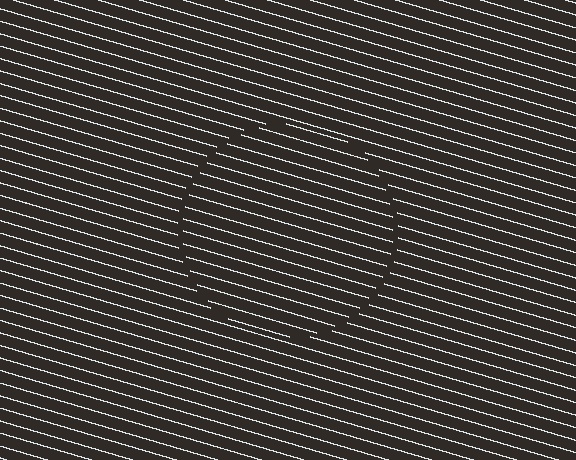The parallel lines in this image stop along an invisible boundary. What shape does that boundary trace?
An illusory circle. The interior of the shape contains the same grating, shifted by half a period — the contour is defined by the phase discontinuity where line-ends from the inner and outer gratings abut.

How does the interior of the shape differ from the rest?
The interior of the shape contains the same grating, shifted by half a period — the contour is defined by the phase discontinuity where line-ends from the inner and outer gratings abut.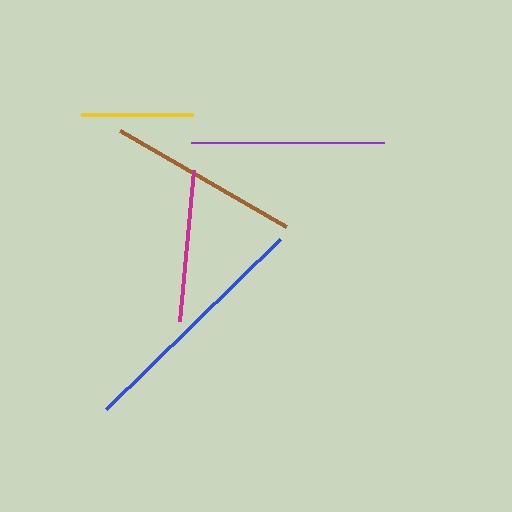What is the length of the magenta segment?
The magenta segment is approximately 152 pixels long.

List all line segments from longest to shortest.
From longest to shortest: blue, purple, brown, magenta, yellow.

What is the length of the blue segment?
The blue segment is approximately 244 pixels long.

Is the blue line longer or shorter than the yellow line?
The blue line is longer than the yellow line.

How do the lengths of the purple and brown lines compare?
The purple and brown lines are approximately the same length.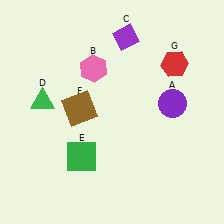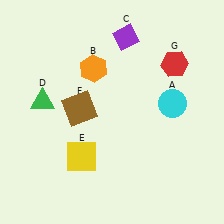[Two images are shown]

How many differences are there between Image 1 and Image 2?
There are 3 differences between the two images.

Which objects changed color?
A changed from purple to cyan. B changed from pink to orange. E changed from green to yellow.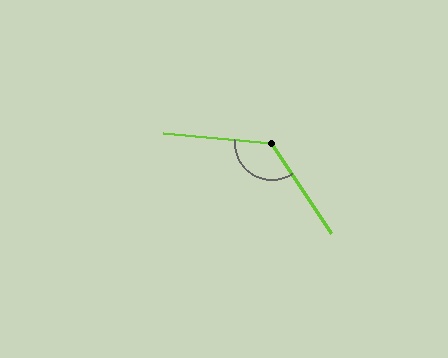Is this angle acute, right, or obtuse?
It is obtuse.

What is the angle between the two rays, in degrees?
Approximately 129 degrees.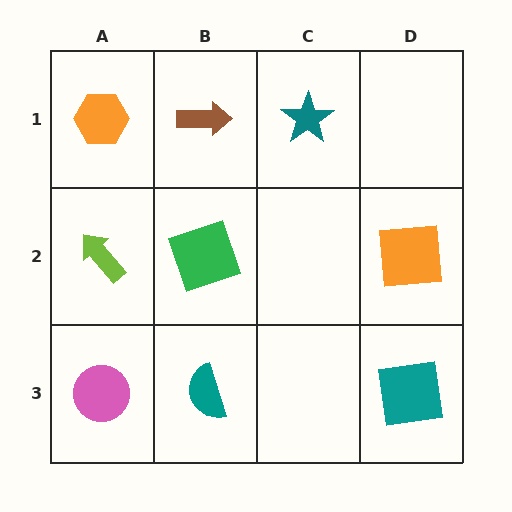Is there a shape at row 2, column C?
No, that cell is empty.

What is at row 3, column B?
A teal semicircle.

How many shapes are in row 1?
3 shapes.